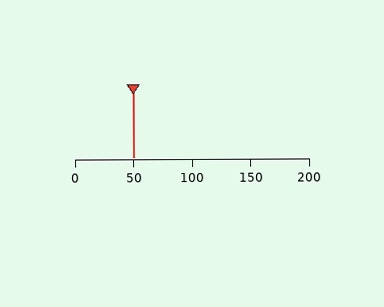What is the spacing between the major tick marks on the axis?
The major ticks are spaced 50 apart.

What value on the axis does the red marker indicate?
The marker indicates approximately 50.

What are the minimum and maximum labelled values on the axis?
The axis runs from 0 to 200.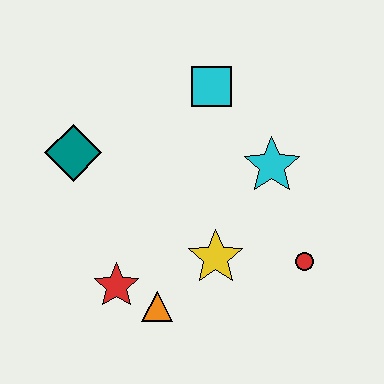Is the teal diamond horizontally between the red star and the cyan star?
No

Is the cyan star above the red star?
Yes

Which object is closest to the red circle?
The yellow star is closest to the red circle.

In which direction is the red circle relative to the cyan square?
The red circle is below the cyan square.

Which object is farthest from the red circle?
The teal diamond is farthest from the red circle.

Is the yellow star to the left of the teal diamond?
No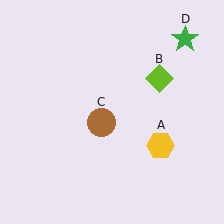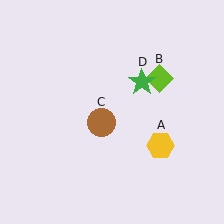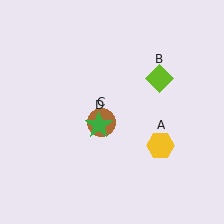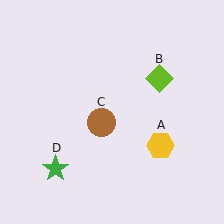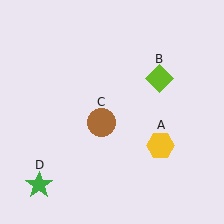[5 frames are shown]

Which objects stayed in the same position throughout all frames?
Yellow hexagon (object A) and lime diamond (object B) and brown circle (object C) remained stationary.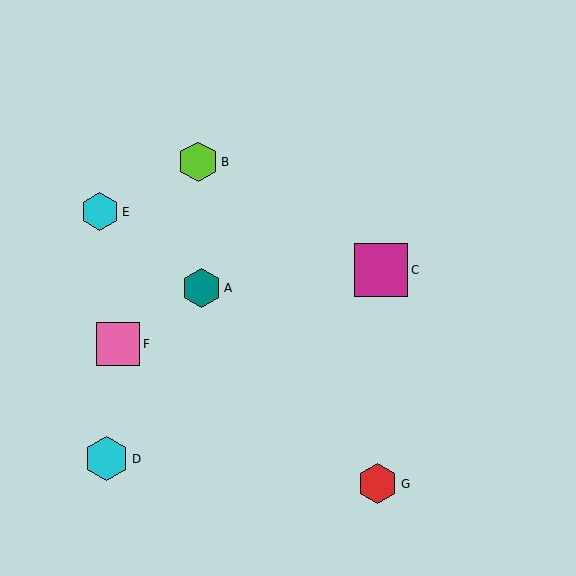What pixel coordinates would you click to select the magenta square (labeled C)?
Click at (381, 270) to select the magenta square C.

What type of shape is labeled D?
Shape D is a cyan hexagon.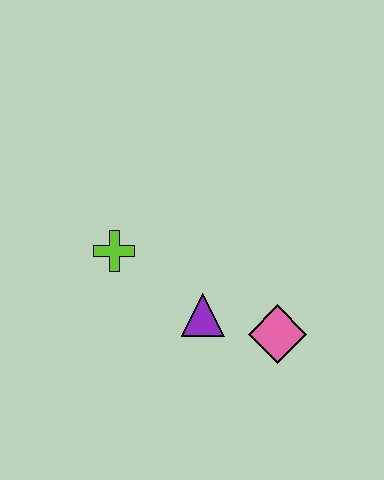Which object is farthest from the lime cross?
The pink diamond is farthest from the lime cross.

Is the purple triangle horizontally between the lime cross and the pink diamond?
Yes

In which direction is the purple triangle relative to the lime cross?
The purple triangle is to the right of the lime cross.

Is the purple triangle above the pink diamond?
Yes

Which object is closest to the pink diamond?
The purple triangle is closest to the pink diamond.